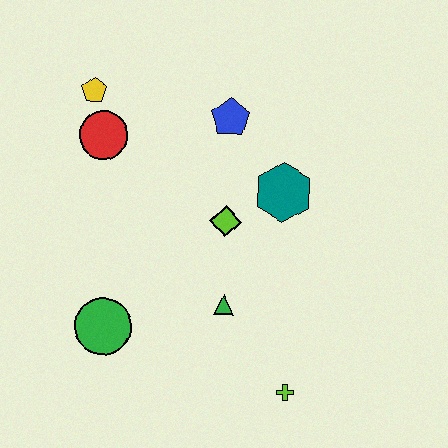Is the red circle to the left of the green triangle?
Yes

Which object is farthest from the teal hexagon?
The green circle is farthest from the teal hexagon.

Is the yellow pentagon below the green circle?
No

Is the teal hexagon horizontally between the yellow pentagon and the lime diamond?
No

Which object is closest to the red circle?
The yellow pentagon is closest to the red circle.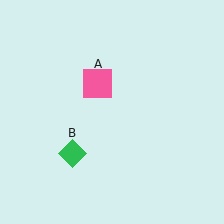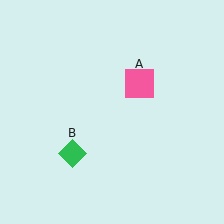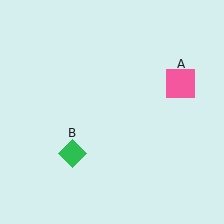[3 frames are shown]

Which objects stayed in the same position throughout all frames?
Green diamond (object B) remained stationary.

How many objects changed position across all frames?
1 object changed position: pink square (object A).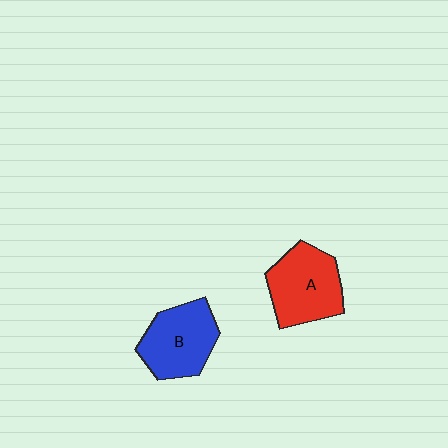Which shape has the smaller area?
Shape B (blue).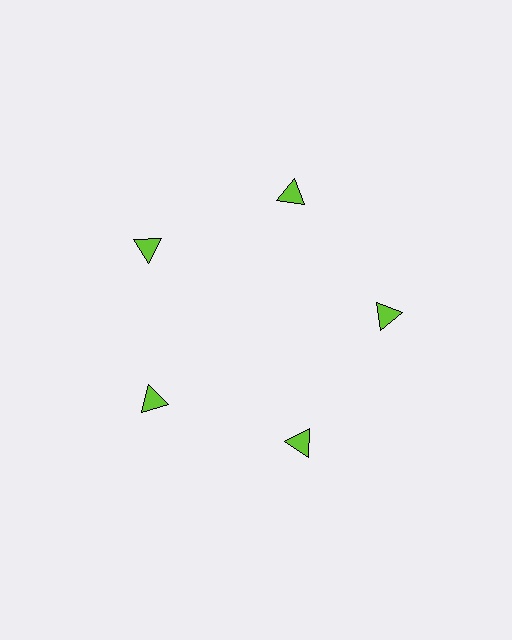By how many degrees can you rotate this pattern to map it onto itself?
The pattern maps onto itself every 72 degrees of rotation.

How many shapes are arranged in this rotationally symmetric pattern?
There are 5 shapes, arranged in 5 groups of 1.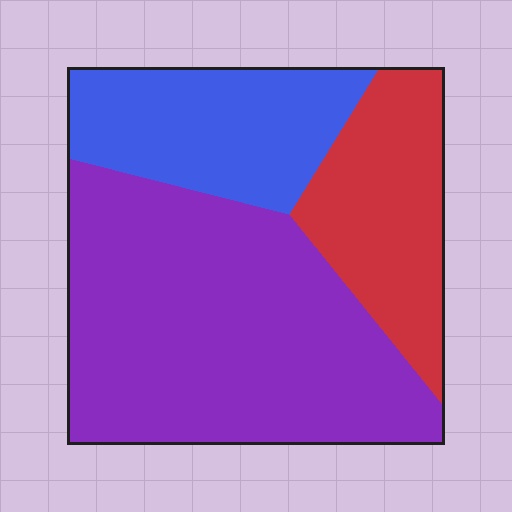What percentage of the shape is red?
Red covers 22% of the shape.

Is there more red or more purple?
Purple.